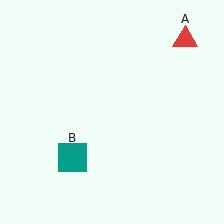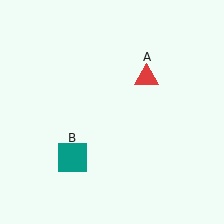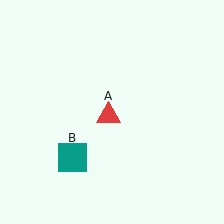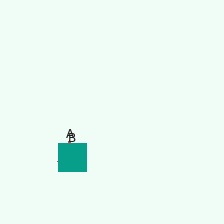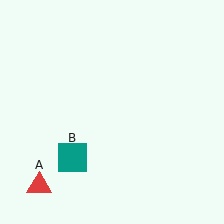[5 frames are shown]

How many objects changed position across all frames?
1 object changed position: red triangle (object A).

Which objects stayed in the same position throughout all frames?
Teal square (object B) remained stationary.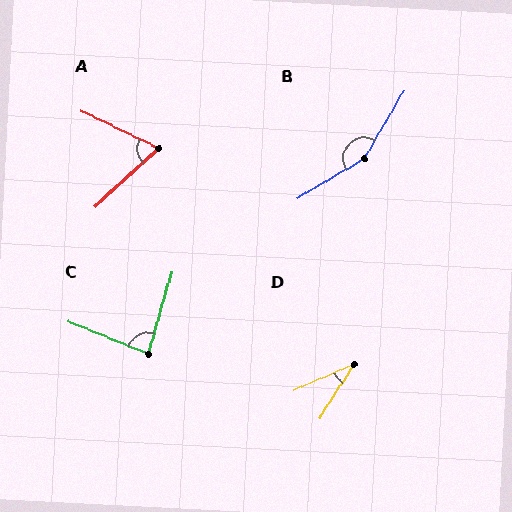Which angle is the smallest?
D, at approximately 33 degrees.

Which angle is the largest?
B, at approximately 151 degrees.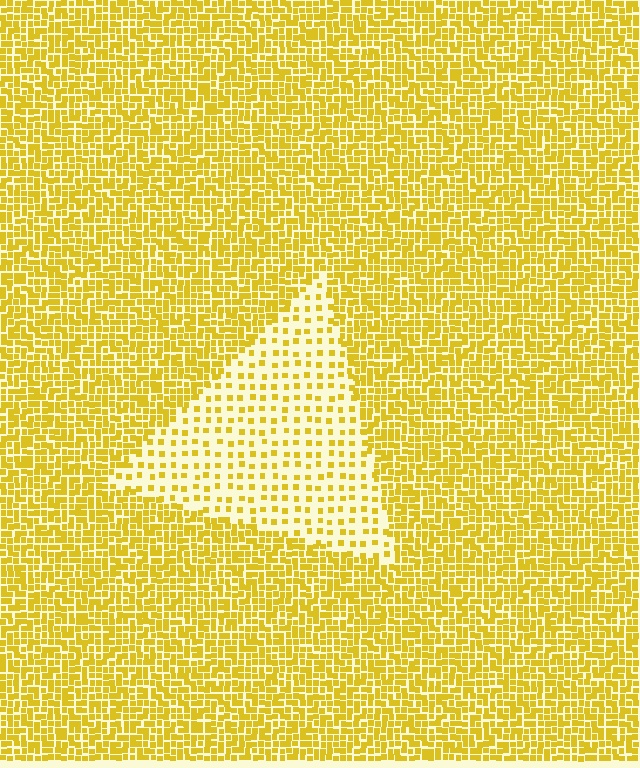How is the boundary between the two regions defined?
The boundary is defined by a change in element density (approximately 2.7x ratio). All elements are the same color, size, and shape.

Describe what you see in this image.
The image contains small yellow elements arranged at two different densities. A triangle-shaped region is visible where the elements are less densely packed than the surrounding area.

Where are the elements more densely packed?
The elements are more densely packed outside the triangle boundary.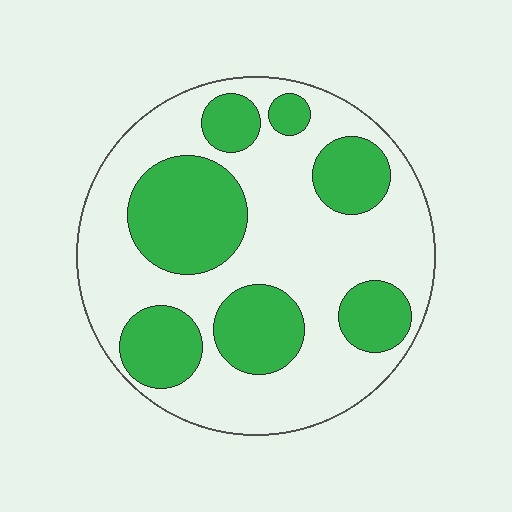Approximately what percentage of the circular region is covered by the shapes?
Approximately 35%.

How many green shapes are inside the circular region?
7.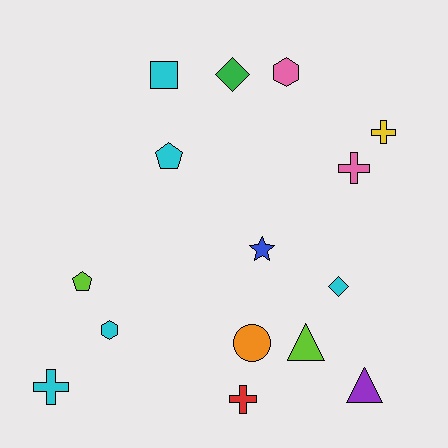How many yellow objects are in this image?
There is 1 yellow object.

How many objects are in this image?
There are 15 objects.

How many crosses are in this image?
There are 4 crosses.